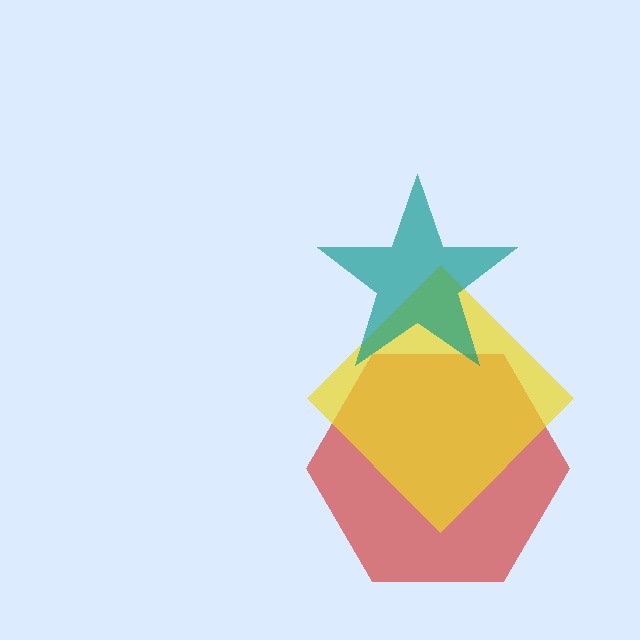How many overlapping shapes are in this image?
There are 3 overlapping shapes in the image.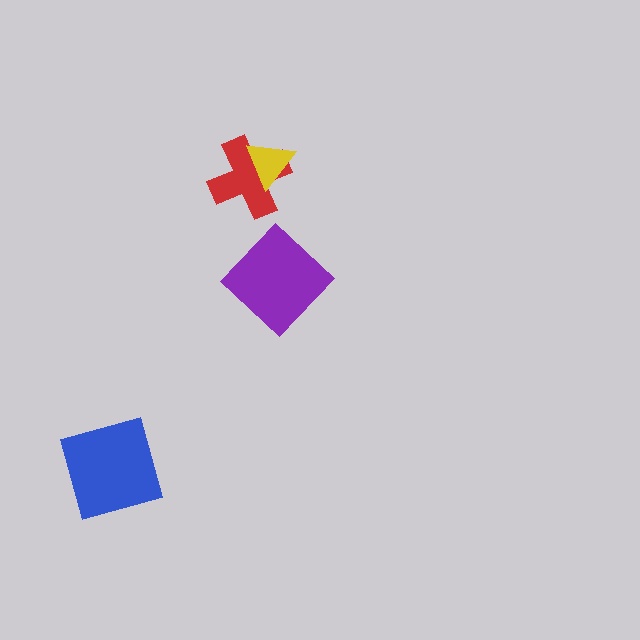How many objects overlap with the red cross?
1 object overlaps with the red cross.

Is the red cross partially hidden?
Yes, it is partially covered by another shape.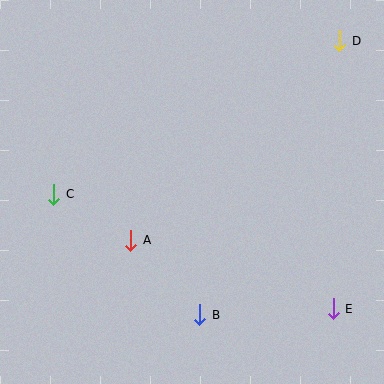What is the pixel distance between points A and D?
The distance between A and D is 289 pixels.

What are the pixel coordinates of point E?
Point E is at (333, 309).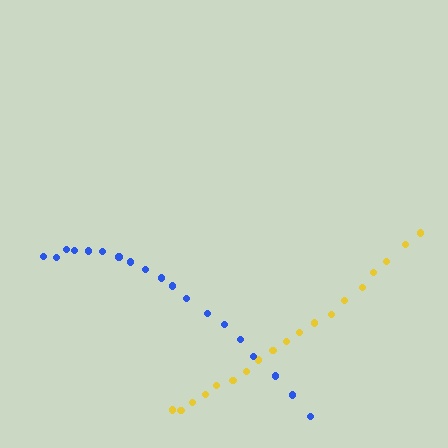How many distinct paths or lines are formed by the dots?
There are 2 distinct paths.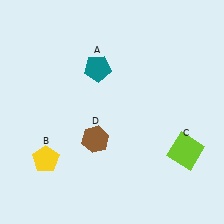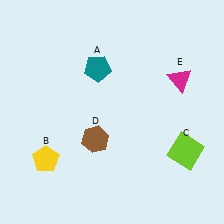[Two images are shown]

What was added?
A magenta triangle (E) was added in Image 2.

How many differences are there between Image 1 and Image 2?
There is 1 difference between the two images.